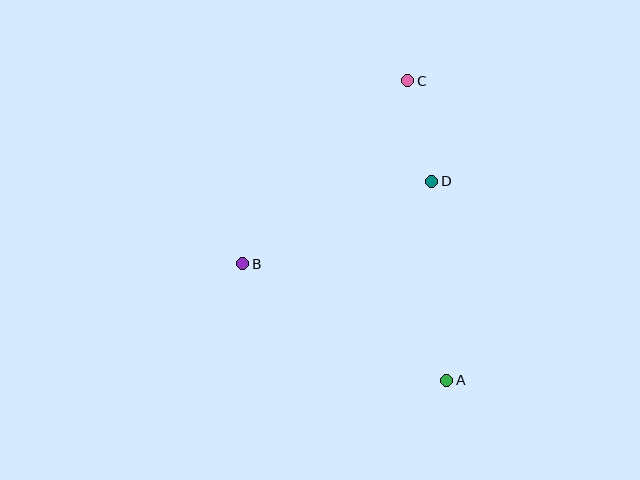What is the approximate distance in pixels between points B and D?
The distance between B and D is approximately 206 pixels.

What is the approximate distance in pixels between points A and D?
The distance between A and D is approximately 199 pixels.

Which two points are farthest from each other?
Points A and C are farthest from each other.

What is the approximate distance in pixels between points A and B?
The distance between A and B is approximately 235 pixels.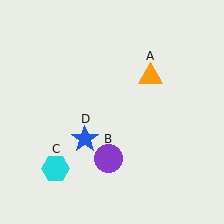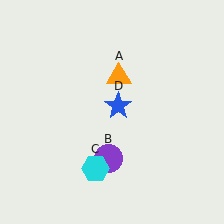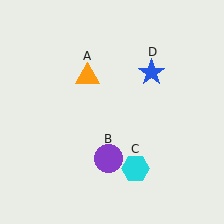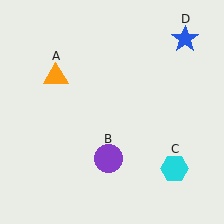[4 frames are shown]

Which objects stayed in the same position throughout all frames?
Purple circle (object B) remained stationary.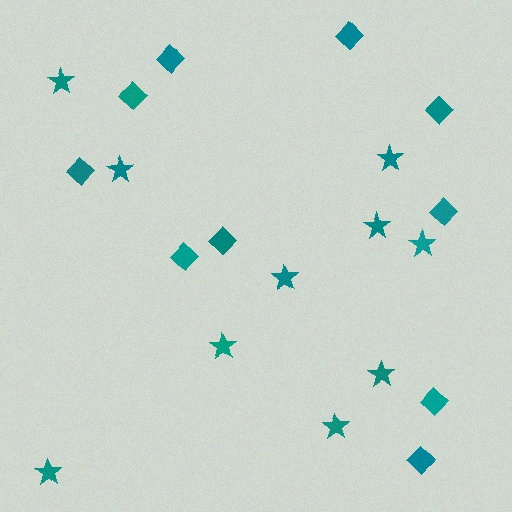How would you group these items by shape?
There are 2 groups: one group of stars (10) and one group of diamonds (10).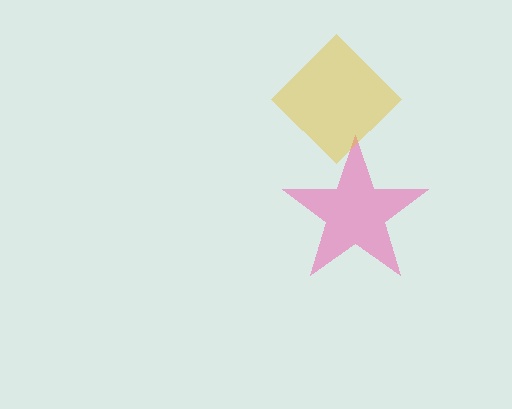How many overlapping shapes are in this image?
There are 2 overlapping shapes in the image.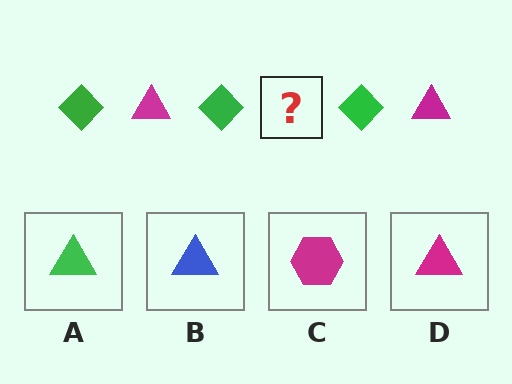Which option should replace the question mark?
Option D.